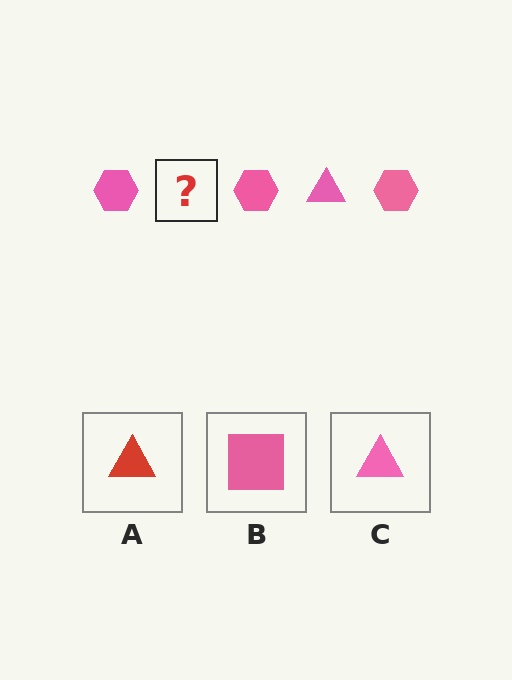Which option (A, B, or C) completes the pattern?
C.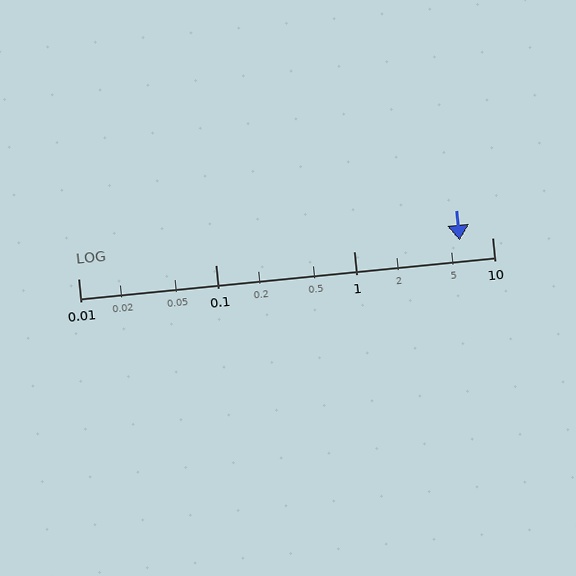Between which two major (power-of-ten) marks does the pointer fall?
The pointer is between 1 and 10.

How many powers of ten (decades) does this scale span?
The scale spans 3 decades, from 0.01 to 10.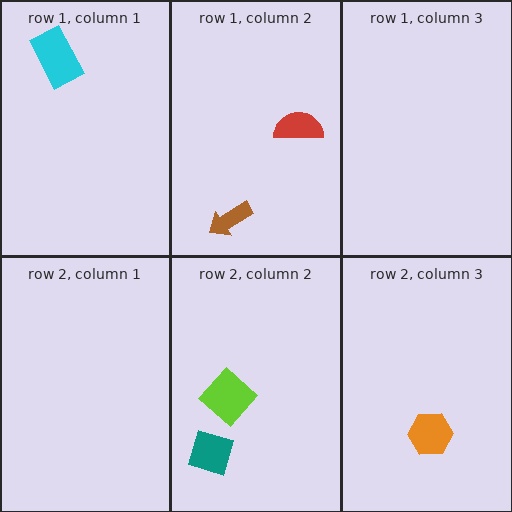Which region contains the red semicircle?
The row 1, column 2 region.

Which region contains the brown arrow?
The row 1, column 2 region.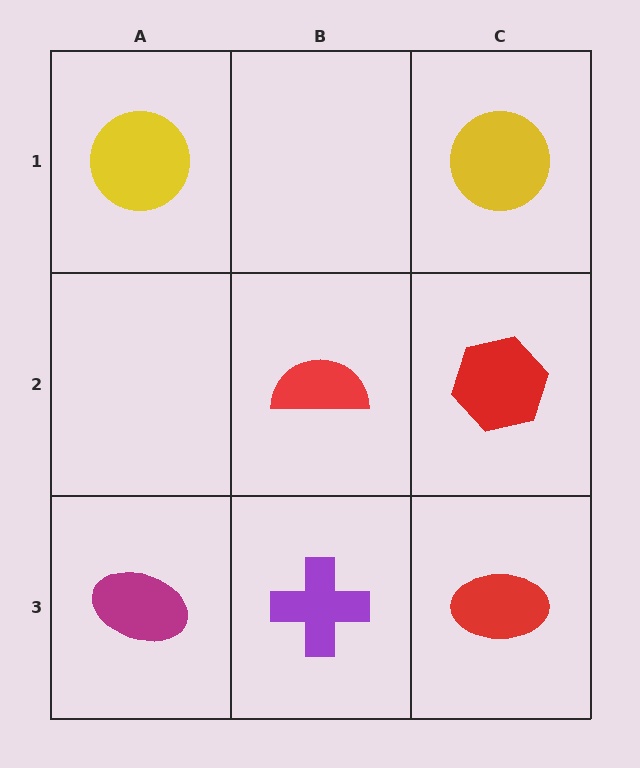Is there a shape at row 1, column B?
No, that cell is empty.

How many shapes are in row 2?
2 shapes.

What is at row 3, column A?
A magenta ellipse.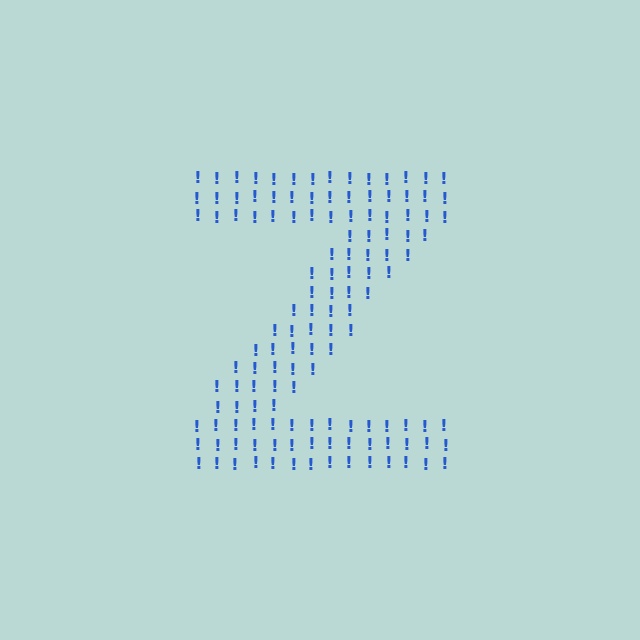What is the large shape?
The large shape is the letter Z.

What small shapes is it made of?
It is made of small exclamation marks.